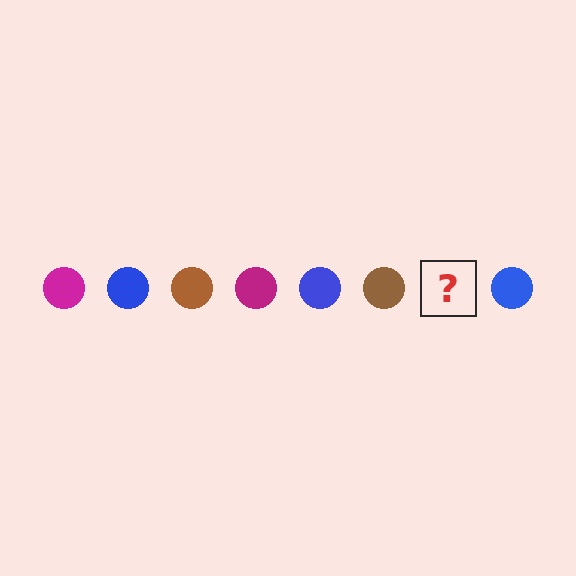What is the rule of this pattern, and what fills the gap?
The rule is that the pattern cycles through magenta, blue, brown circles. The gap should be filled with a magenta circle.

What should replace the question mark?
The question mark should be replaced with a magenta circle.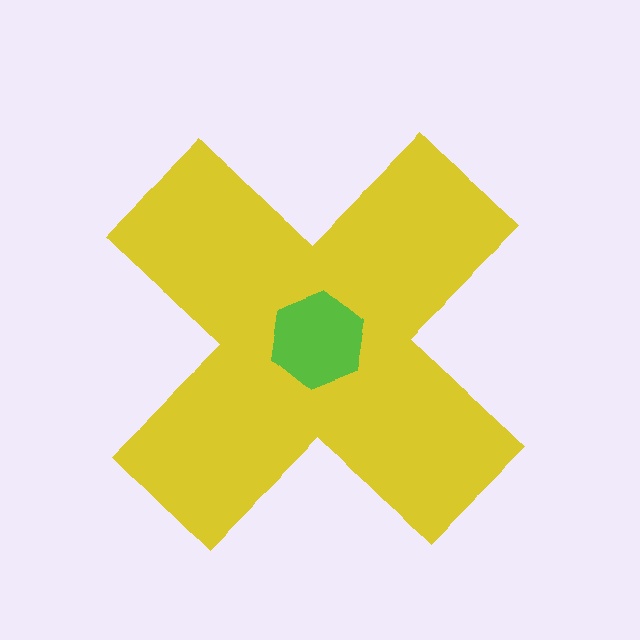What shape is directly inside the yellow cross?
The lime hexagon.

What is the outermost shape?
The yellow cross.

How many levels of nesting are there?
2.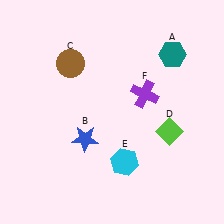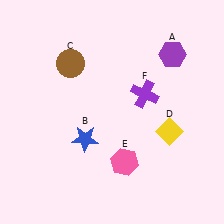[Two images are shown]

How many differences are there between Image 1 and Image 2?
There are 3 differences between the two images.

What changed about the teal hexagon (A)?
In Image 1, A is teal. In Image 2, it changed to purple.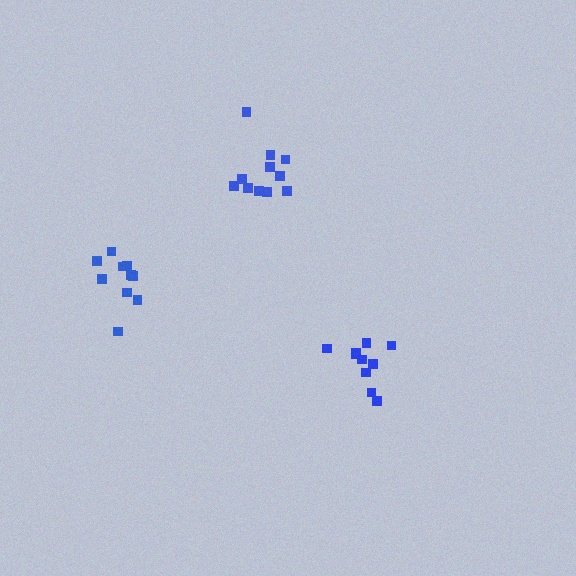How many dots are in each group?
Group 1: 10 dots, Group 2: 10 dots, Group 3: 11 dots (31 total).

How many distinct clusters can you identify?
There are 3 distinct clusters.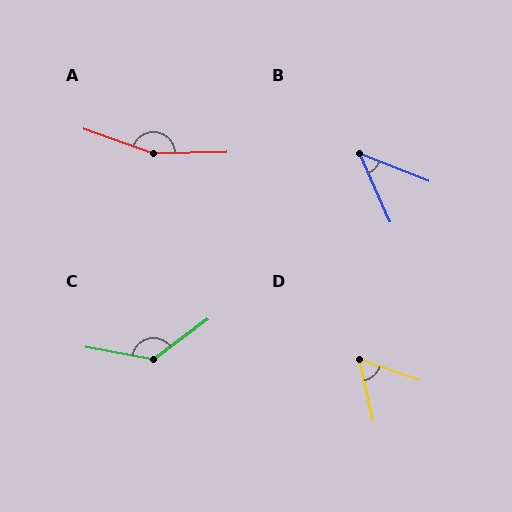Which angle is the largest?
A, at approximately 160 degrees.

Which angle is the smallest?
B, at approximately 45 degrees.